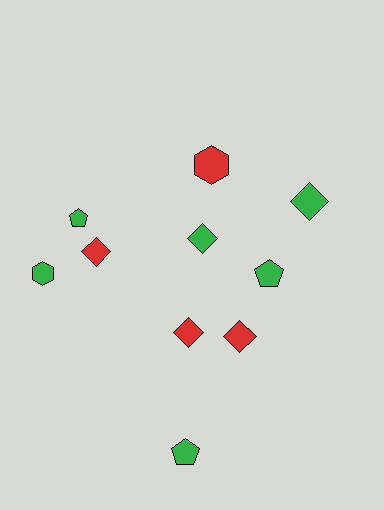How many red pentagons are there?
There are no red pentagons.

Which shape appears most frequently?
Diamond, with 5 objects.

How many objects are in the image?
There are 10 objects.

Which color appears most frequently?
Green, with 6 objects.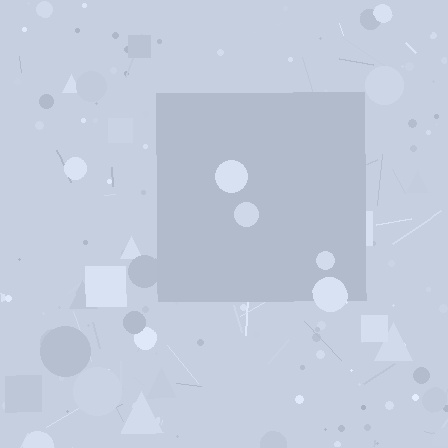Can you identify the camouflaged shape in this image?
The camouflaged shape is a square.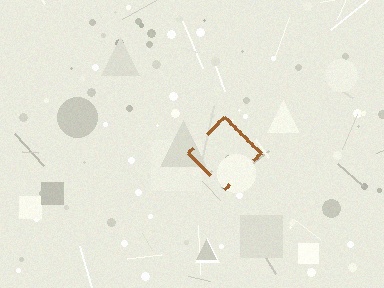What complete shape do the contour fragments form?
The contour fragments form a diamond.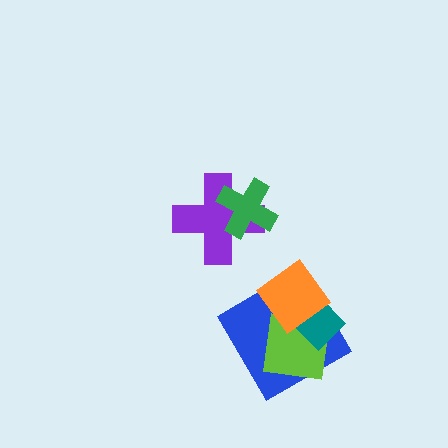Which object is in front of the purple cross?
The green cross is in front of the purple cross.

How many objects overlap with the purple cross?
1 object overlaps with the purple cross.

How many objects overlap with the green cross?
1 object overlaps with the green cross.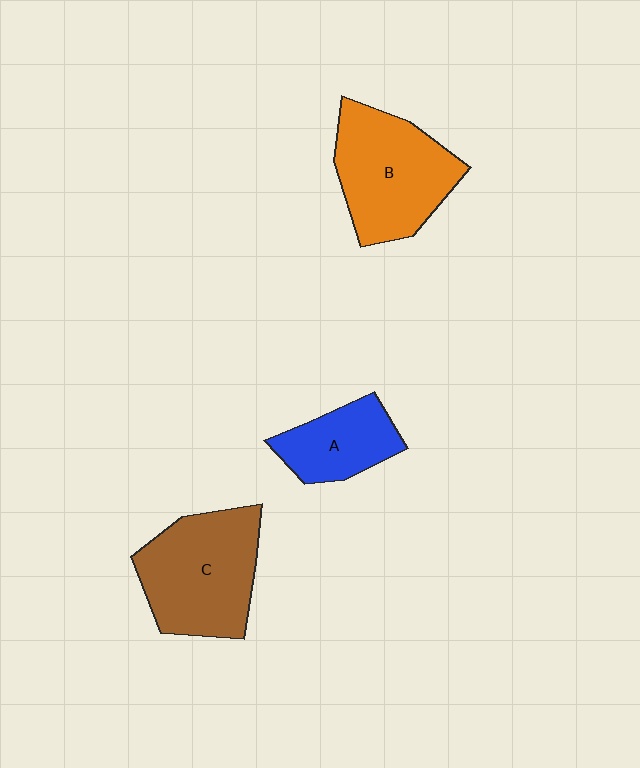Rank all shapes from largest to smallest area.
From largest to smallest: C (brown), B (orange), A (blue).